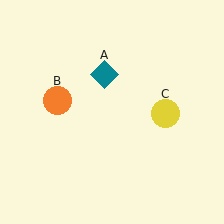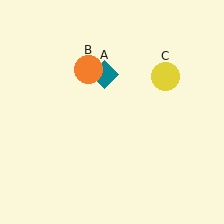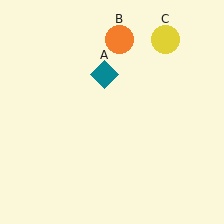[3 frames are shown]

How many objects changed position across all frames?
2 objects changed position: orange circle (object B), yellow circle (object C).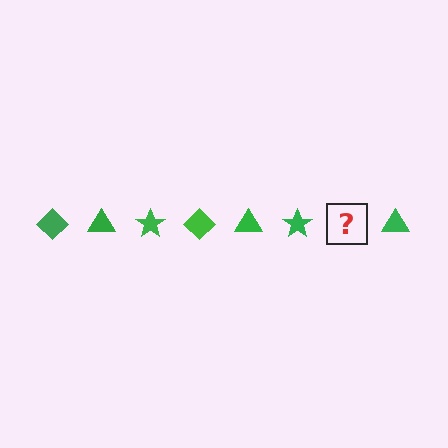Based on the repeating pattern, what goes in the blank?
The blank should be a green diamond.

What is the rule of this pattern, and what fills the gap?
The rule is that the pattern cycles through diamond, triangle, star shapes in green. The gap should be filled with a green diamond.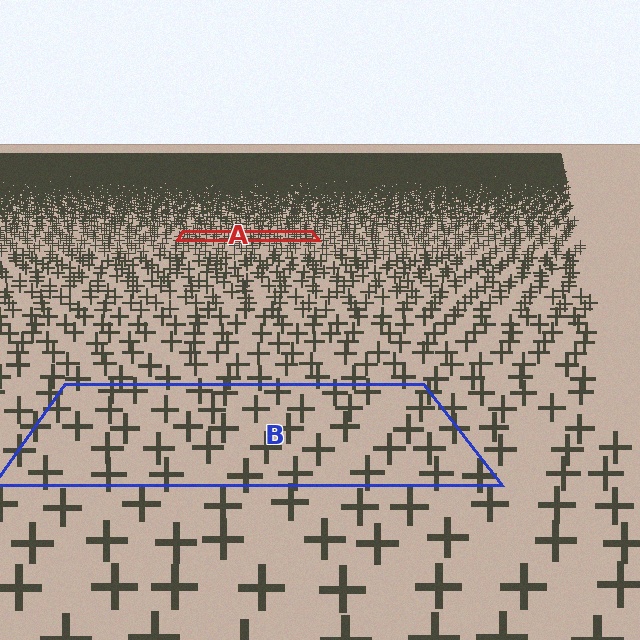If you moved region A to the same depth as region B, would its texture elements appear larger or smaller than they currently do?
They would appear larger. At a closer depth, the same texture elements are projected at a bigger on-screen size.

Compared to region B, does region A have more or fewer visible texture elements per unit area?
Region A has more texture elements per unit area — they are packed more densely because it is farther away.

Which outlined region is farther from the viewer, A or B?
Region A is farther from the viewer — the texture elements inside it appear smaller and more densely packed.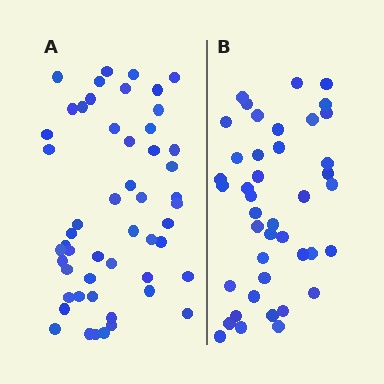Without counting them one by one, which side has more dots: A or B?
Region A (the left region) has more dots.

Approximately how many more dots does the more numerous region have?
Region A has roughly 10 or so more dots than region B.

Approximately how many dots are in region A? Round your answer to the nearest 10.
About 50 dots. (The exact count is 52, which rounds to 50.)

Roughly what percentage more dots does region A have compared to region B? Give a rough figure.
About 25% more.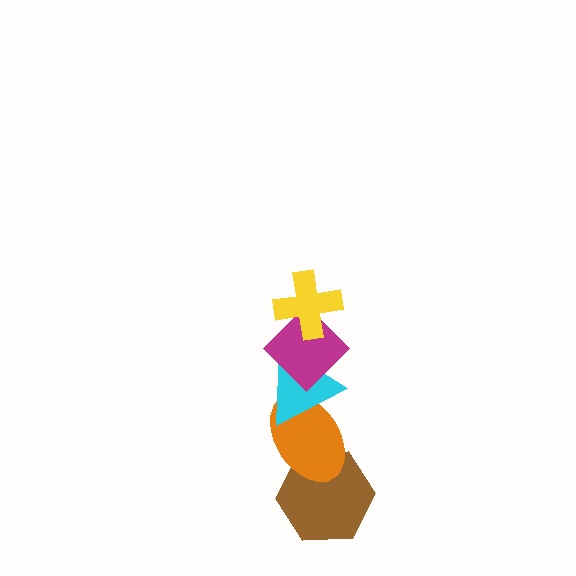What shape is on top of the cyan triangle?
The magenta diamond is on top of the cyan triangle.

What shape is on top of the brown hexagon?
The orange ellipse is on top of the brown hexagon.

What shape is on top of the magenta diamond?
The yellow cross is on top of the magenta diamond.